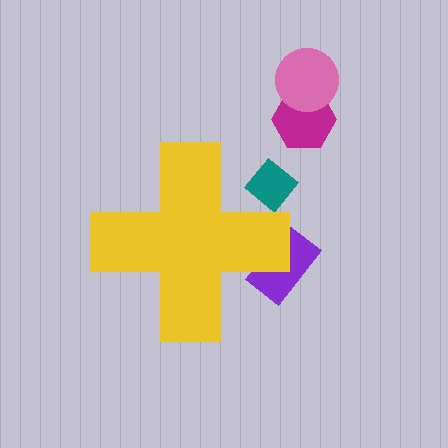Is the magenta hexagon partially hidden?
No, the magenta hexagon is fully visible.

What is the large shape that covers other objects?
A yellow cross.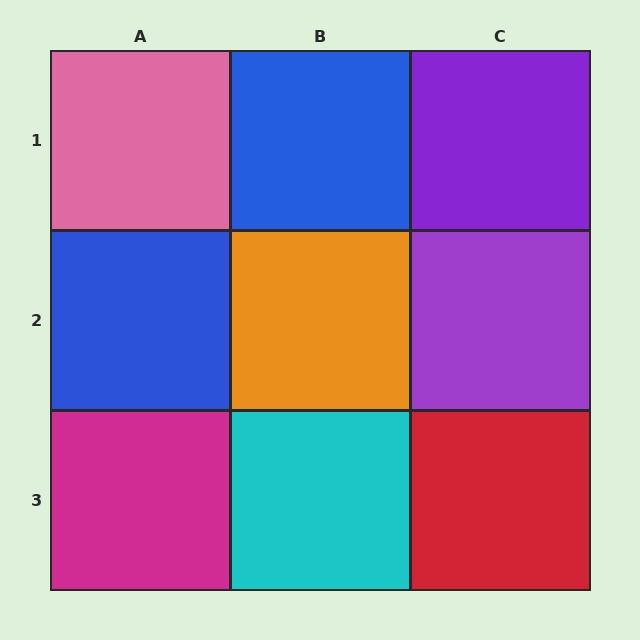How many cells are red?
1 cell is red.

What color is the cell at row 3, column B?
Cyan.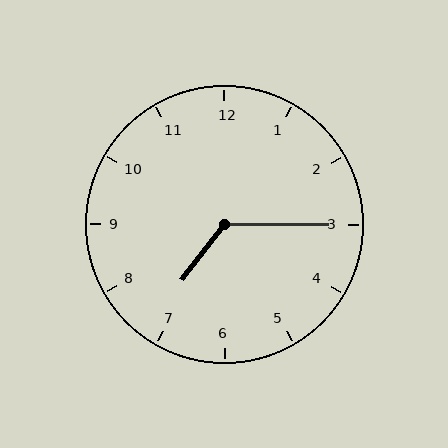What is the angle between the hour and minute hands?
Approximately 128 degrees.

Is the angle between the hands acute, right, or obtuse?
It is obtuse.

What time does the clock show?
7:15.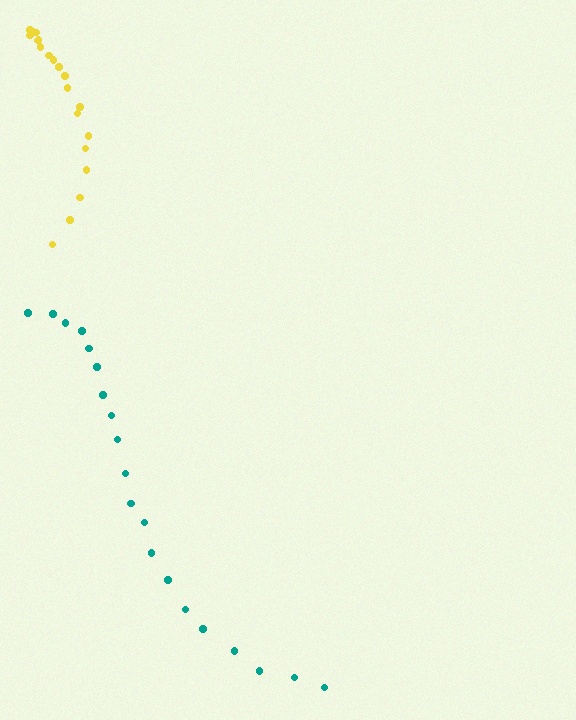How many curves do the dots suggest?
There are 2 distinct paths.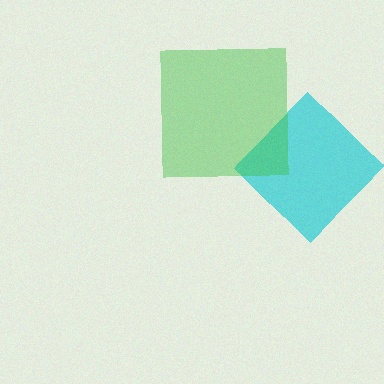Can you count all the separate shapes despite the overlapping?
Yes, there are 2 separate shapes.